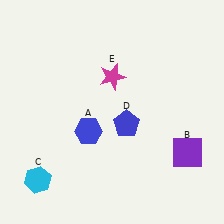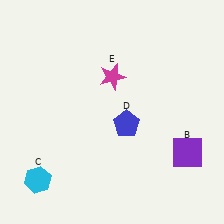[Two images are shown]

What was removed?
The blue hexagon (A) was removed in Image 2.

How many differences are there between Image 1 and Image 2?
There is 1 difference between the two images.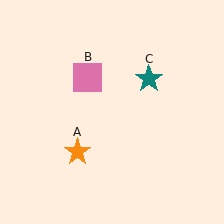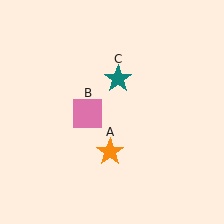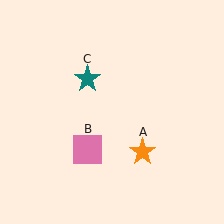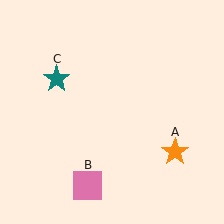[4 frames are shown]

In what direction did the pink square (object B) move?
The pink square (object B) moved down.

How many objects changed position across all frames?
3 objects changed position: orange star (object A), pink square (object B), teal star (object C).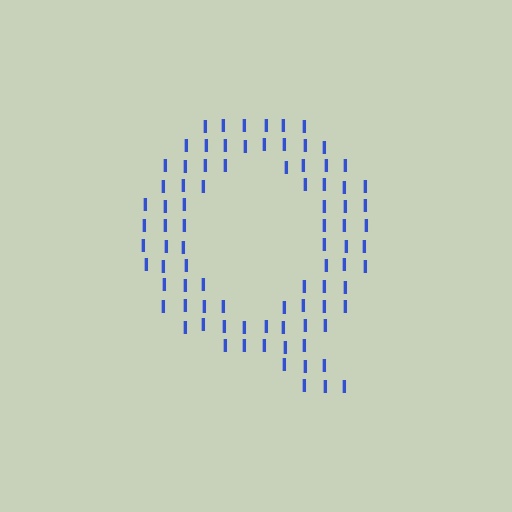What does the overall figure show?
The overall figure shows the letter Q.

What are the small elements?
The small elements are letter I's.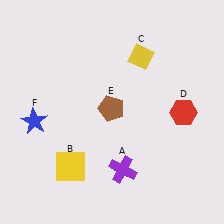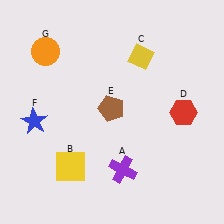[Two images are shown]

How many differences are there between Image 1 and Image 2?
There is 1 difference between the two images.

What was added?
An orange circle (G) was added in Image 2.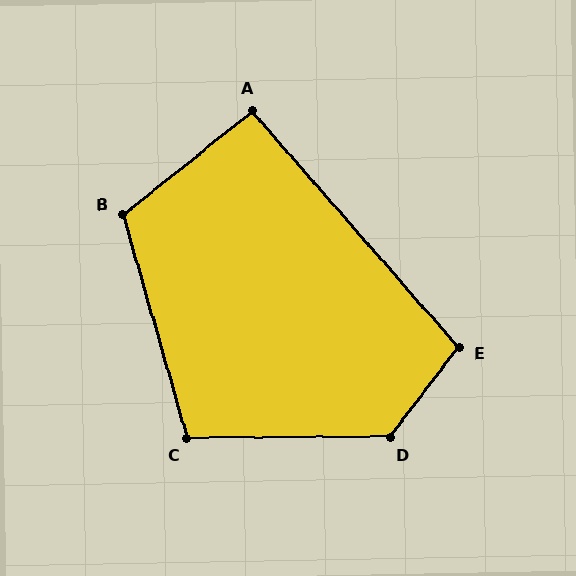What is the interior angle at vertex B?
Approximately 113 degrees (obtuse).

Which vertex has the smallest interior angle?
A, at approximately 92 degrees.